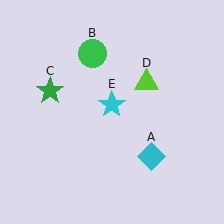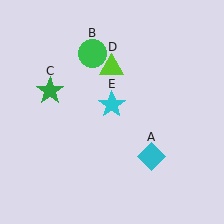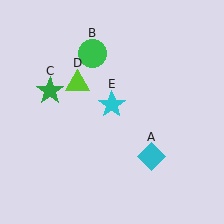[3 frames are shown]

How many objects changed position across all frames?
1 object changed position: lime triangle (object D).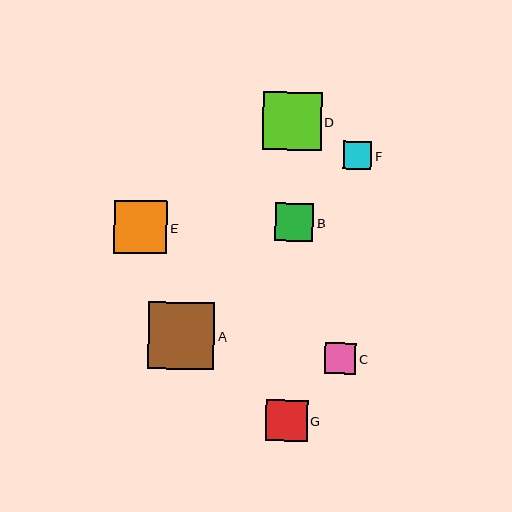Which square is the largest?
Square A is the largest with a size of approximately 67 pixels.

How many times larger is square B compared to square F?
Square B is approximately 1.4 times the size of square F.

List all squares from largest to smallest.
From largest to smallest: A, D, E, G, B, C, F.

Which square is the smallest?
Square F is the smallest with a size of approximately 28 pixels.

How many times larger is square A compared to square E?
Square A is approximately 1.3 times the size of square E.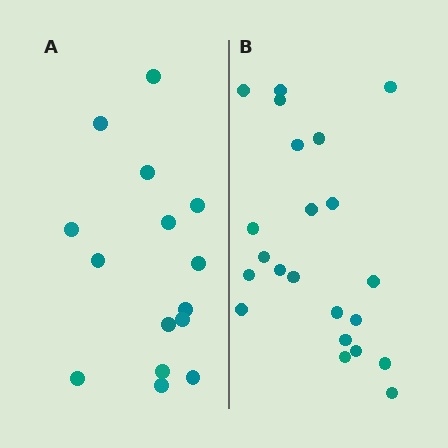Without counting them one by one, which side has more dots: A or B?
Region B (the right region) has more dots.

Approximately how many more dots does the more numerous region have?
Region B has roughly 8 or so more dots than region A.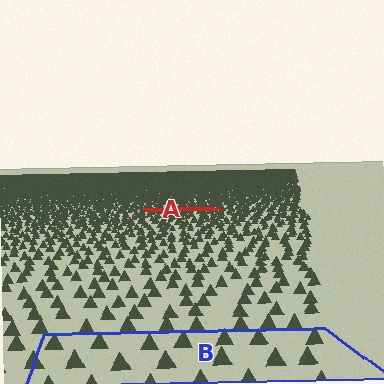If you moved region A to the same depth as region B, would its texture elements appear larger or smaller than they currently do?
They would appear larger. At a closer depth, the same texture elements are projected at a bigger on-screen size.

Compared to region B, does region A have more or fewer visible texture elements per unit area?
Region A has more texture elements per unit area — they are packed more densely because it is farther away.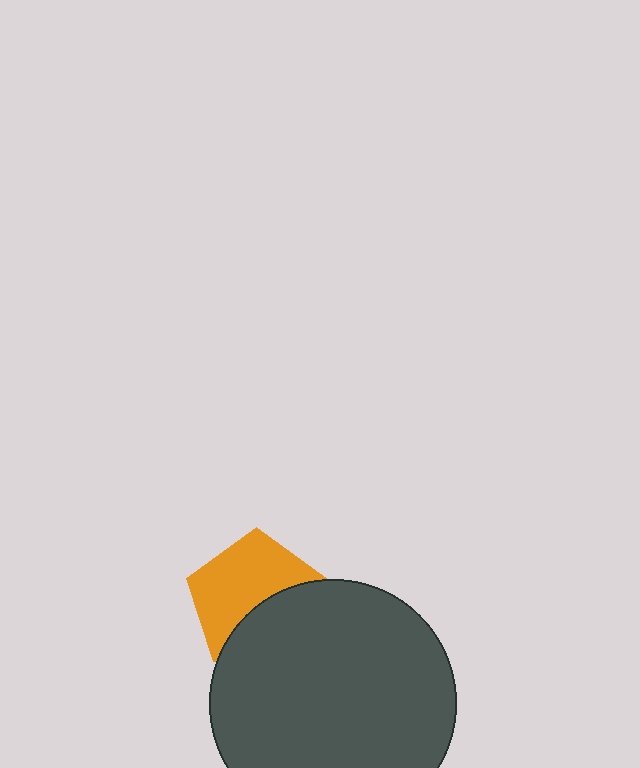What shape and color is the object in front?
The object in front is a dark gray circle.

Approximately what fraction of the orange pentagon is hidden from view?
Roughly 41% of the orange pentagon is hidden behind the dark gray circle.